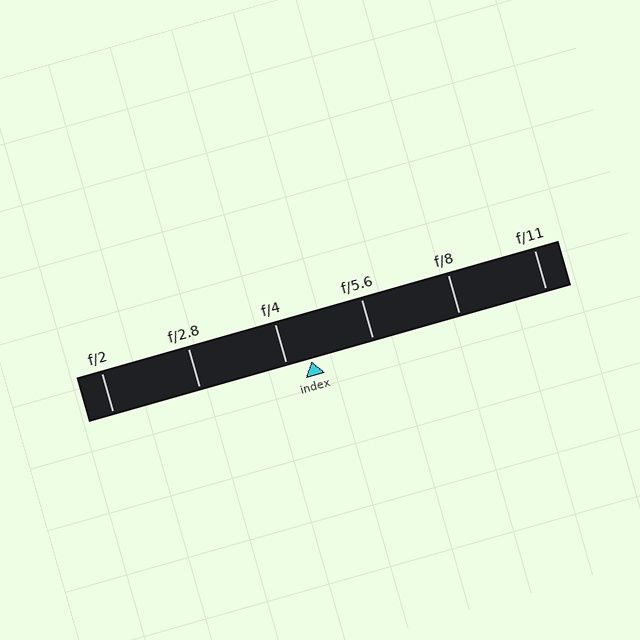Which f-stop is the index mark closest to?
The index mark is closest to f/4.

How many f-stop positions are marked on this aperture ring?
There are 6 f-stop positions marked.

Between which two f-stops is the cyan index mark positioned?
The index mark is between f/4 and f/5.6.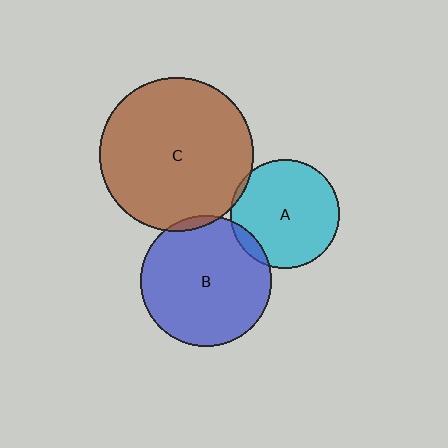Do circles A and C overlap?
Yes.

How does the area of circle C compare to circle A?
Approximately 2.0 times.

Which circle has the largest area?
Circle C (brown).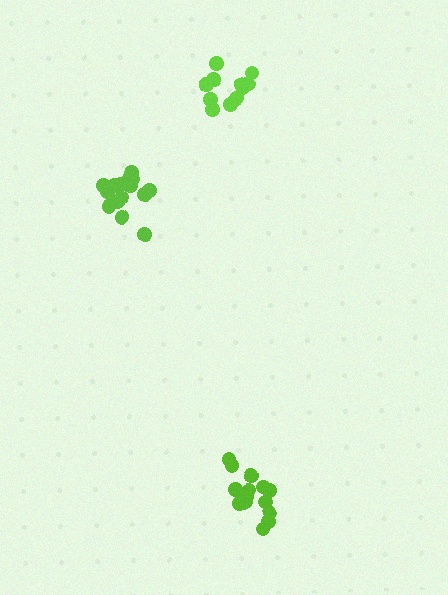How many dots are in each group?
Group 1: 14 dots, Group 2: 11 dots, Group 3: 16 dots (41 total).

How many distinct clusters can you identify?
There are 3 distinct clusters.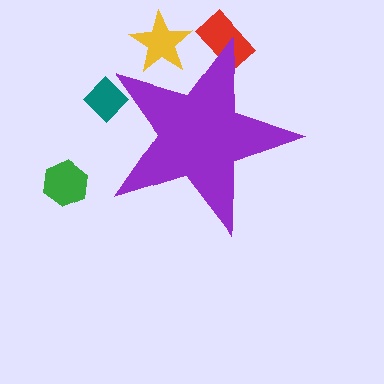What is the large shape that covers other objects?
A purple star.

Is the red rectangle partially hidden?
Yes, the red rectangle is partially hidden behind the purple star.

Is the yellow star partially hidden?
Yes, the yellow star is partially hidden behind the purple star.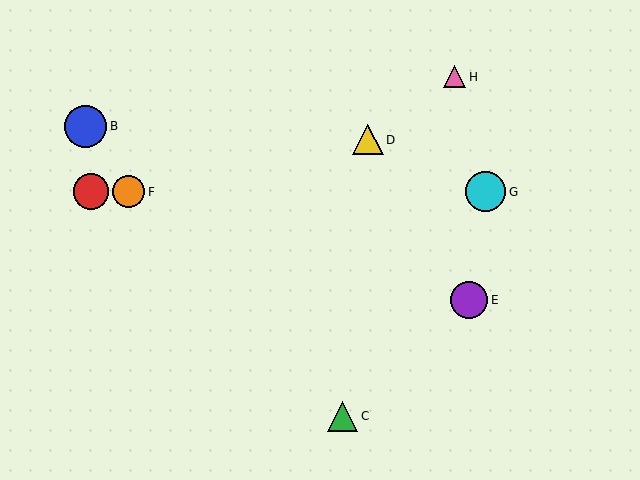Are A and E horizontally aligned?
No, A is at y≈192 and E is at y≈300.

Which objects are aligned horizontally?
Objects A, F, G are aligned horizontally.